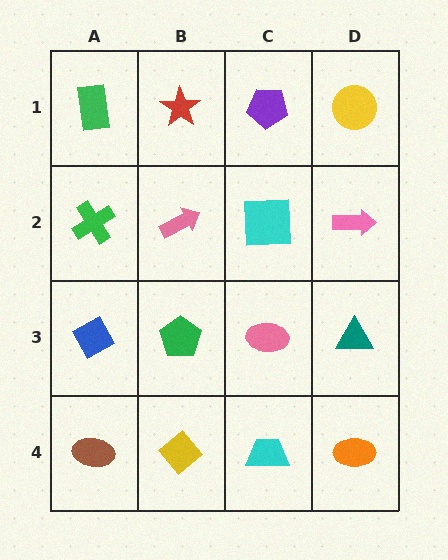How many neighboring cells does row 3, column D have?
3.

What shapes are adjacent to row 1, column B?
A pink arrow (row 2, column B), a green rectangle (row 1, column A), a purple pentagon (row 1, column C).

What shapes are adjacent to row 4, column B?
A green pentagon (row 3, column B), a brown ellipse (row 4, column A), a cyan trapezoid (row 4, column C).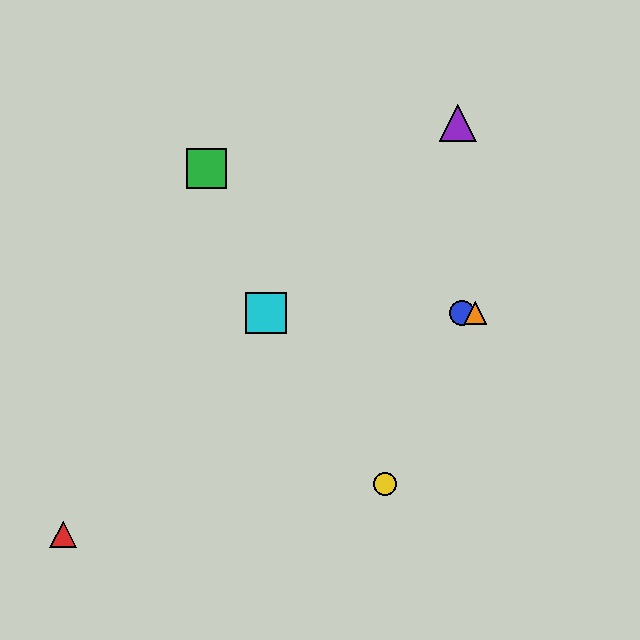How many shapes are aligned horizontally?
3 shapes (the blue circle, the orange triangle, the cyan square) are aligned horizontally.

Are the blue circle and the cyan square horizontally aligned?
Yes, both are at y≈313.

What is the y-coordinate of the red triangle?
The red triangle is at y≈534.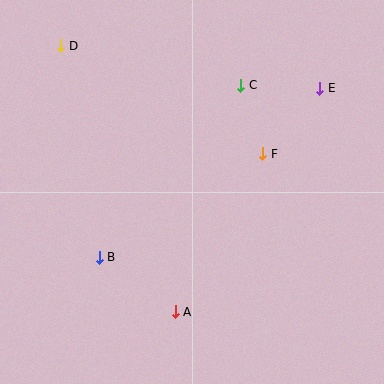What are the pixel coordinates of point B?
Point B is at (99, 257).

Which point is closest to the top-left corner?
Point D is closest to the top-left corner.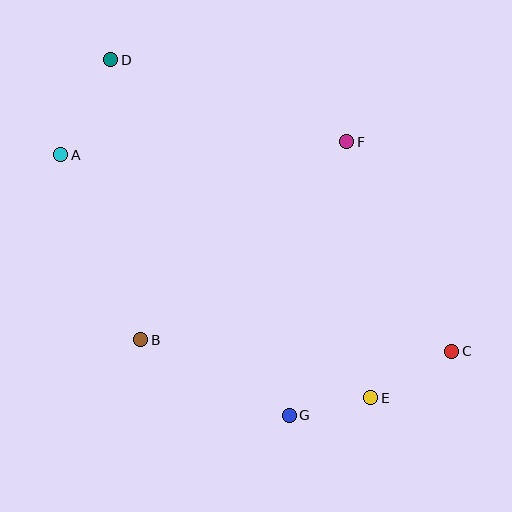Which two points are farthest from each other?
Points C and D are farthest from each other.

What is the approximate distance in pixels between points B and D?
The distance between B and D is approximately 282 pixels.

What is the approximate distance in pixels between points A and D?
The distance between A and D is approximately 108 pixels.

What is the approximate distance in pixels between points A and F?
The distance between A and F is approximately 286 pixels.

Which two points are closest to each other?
Points E and G are closest to each other.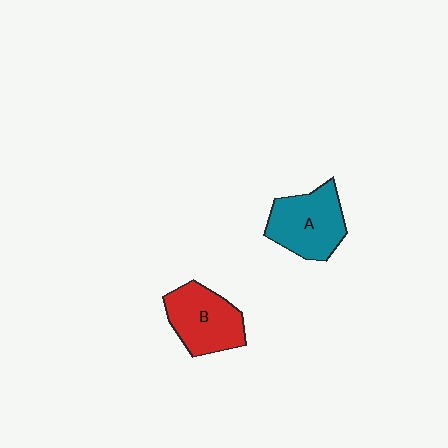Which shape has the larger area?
Shape A (teal).